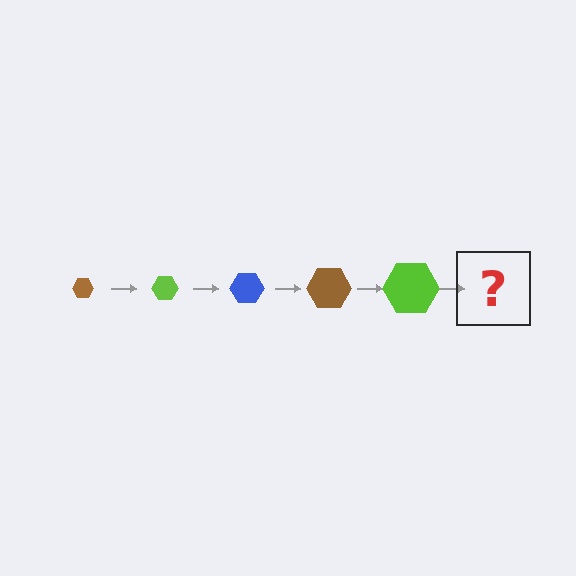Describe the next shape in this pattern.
It should be a blue hexagon, larger than the previous one.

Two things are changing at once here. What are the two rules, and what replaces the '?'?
The two rules are that the hexagon grows larger each step and the color cycles through brown, lime, and blue. The '?' should be a blue hexagon, larger than the previous one.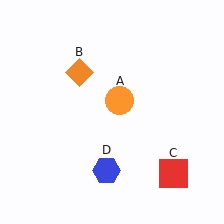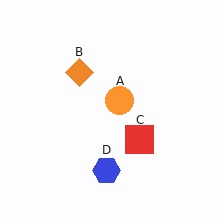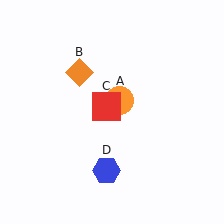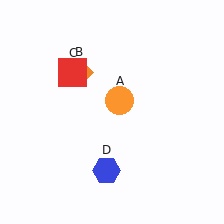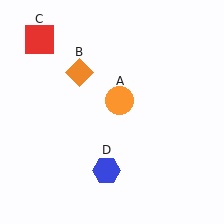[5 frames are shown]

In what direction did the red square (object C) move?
The red square (object C) moved up and to the left.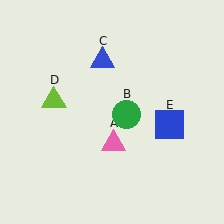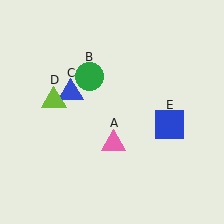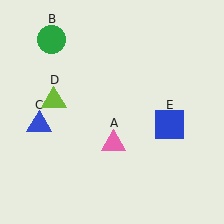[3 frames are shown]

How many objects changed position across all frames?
2 objects changed position: green circle (object B), blue triangle (object C).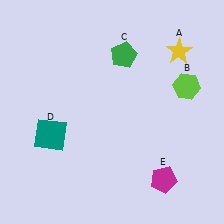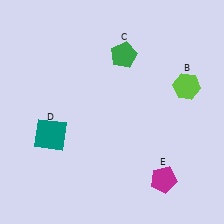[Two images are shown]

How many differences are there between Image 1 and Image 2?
There is 1 difference between the two images.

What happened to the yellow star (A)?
The yellow star (A) was removed in Image 2. It was in the top-right area of Image 1.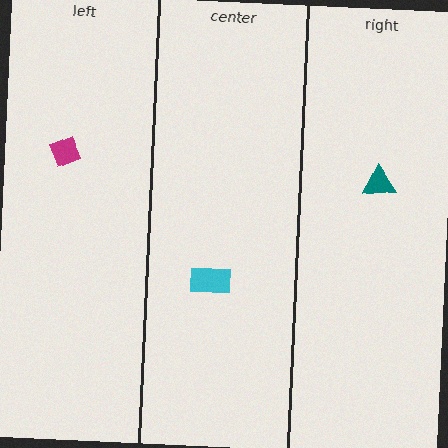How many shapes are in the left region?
1.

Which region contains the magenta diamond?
The left region.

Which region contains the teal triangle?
The right region.